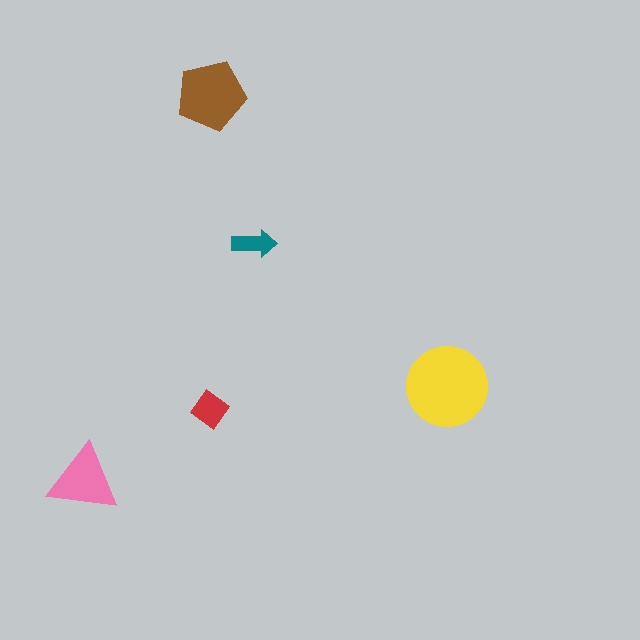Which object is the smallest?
The teal arrow.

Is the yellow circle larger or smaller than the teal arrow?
Larger.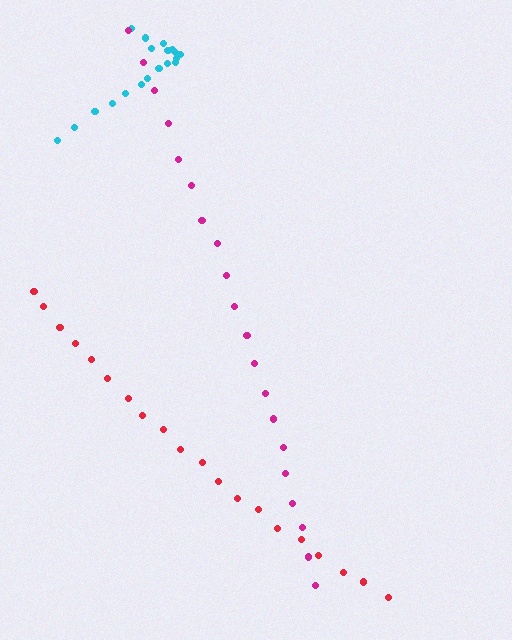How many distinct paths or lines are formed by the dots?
There are 3 distinct paths.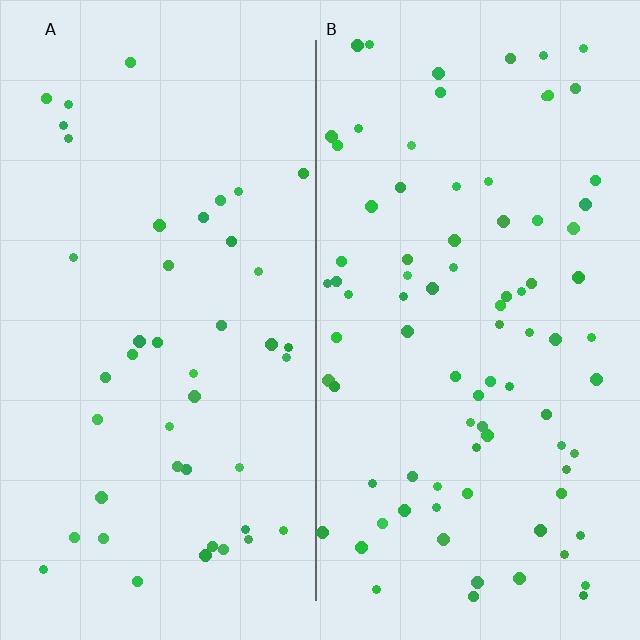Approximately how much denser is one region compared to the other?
Approximately 1.9× — region B over region A.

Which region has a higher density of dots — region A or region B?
B (the right).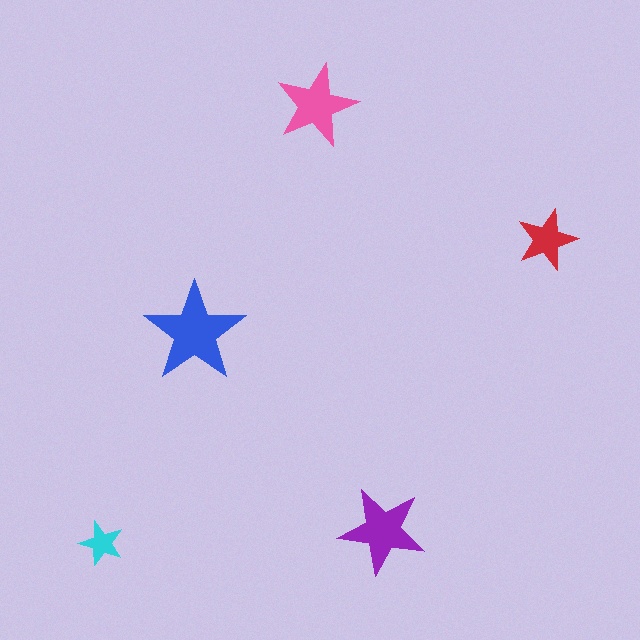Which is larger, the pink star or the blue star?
The blue one.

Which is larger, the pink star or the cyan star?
The pink one.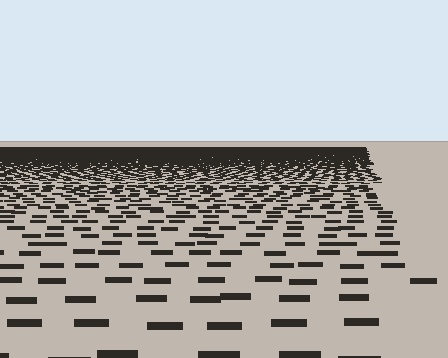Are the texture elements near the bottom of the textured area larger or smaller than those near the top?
Larger. Near the bottom, elements are closer to the viewer and appear at a bigger on-screen size.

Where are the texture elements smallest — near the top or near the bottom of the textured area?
Near the top.